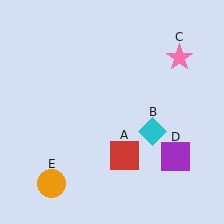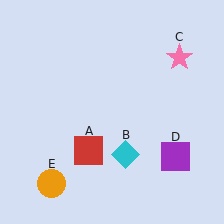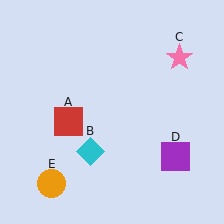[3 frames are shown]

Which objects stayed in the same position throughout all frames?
Pink star (object C) and purple square (object D) and orange circle (object E) remained stationary.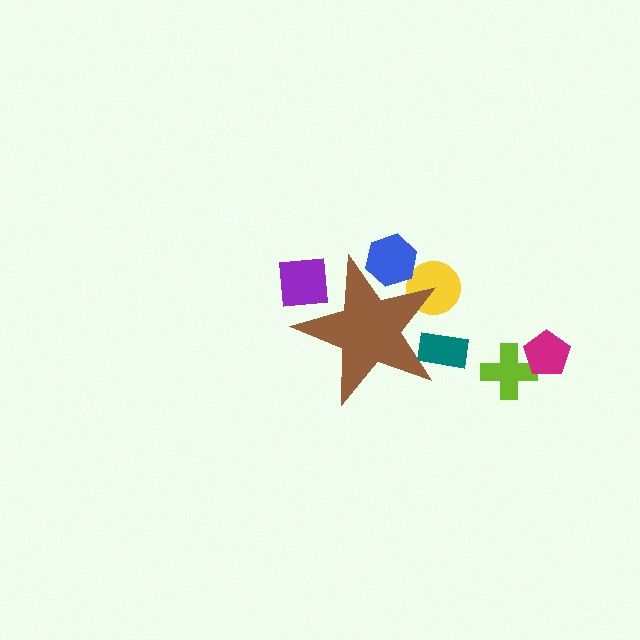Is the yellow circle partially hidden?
Yes, the yellow circle is partially hidden behind the brown star.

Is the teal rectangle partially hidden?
Yes, the teal rectangle is partially hidden behind the brown star.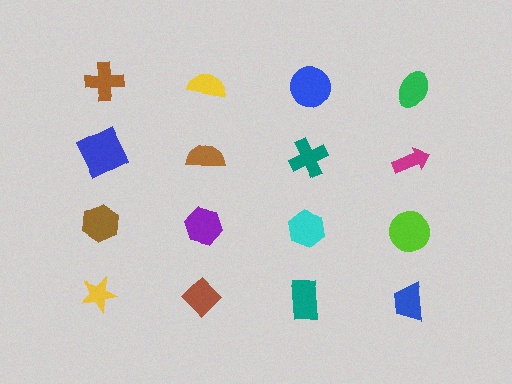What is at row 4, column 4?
A blue trapezoid.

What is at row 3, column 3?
A cyan hexagon.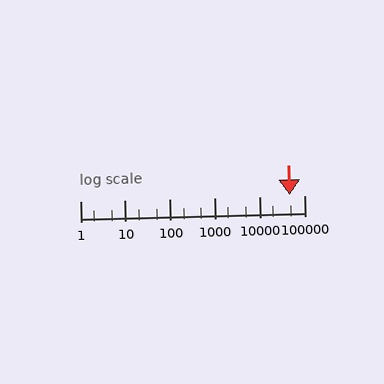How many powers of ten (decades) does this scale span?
The scale spans 5 decades, from 1 to 100000.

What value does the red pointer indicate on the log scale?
The pointer indicates approximately 48000.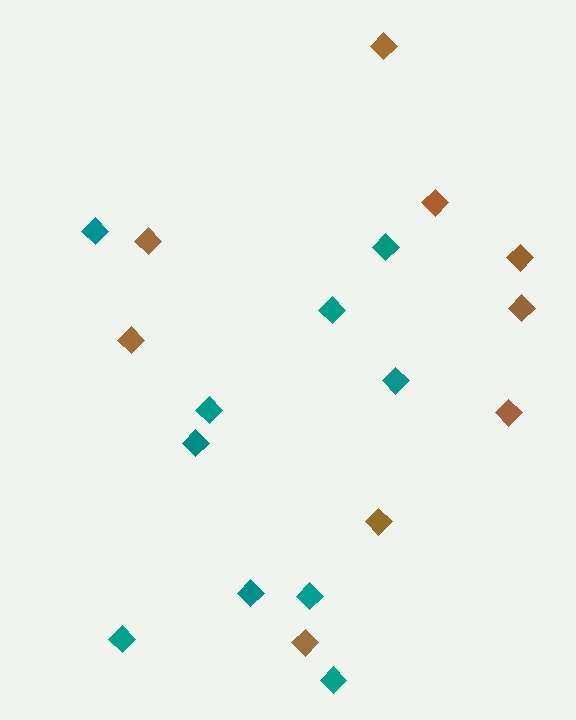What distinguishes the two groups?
There are 2 groups: one group of brown diamonds (9) and one group of teal diamonds (10).